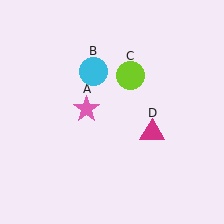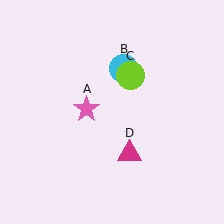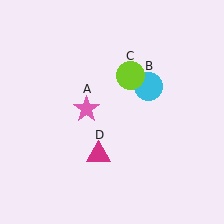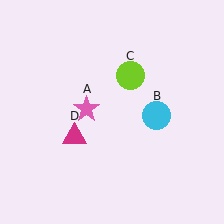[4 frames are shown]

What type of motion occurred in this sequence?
The cyan circle (object B), magenta triangle (object D) rotated clockwise around the center of the scene.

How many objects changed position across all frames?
2 objects changed position: cyan circle (object B), magenta triangle (object D).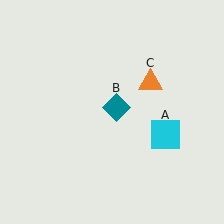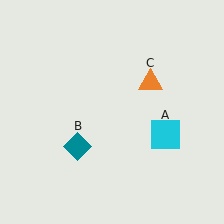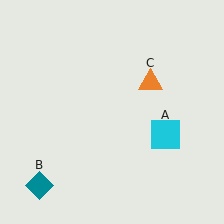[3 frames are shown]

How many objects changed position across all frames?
1 object changed position: teal diamond (object B).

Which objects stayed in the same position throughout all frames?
Cyan square (object A) and orange triangle (object C) remained stationary.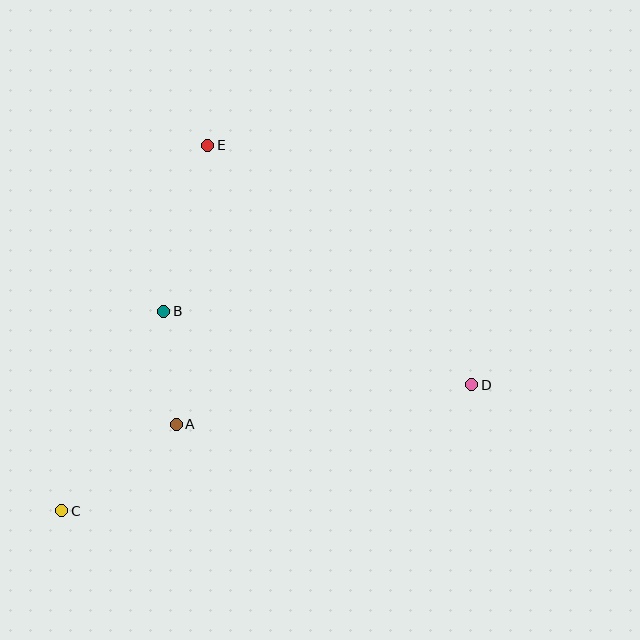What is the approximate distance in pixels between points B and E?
The distance between B and E is approximately 172 pixels.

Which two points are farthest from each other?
Points C and D are farthest from each other.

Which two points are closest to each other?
Points A and B are closest to each other.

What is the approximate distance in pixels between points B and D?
The distance between B and D is approximately 317 pixels.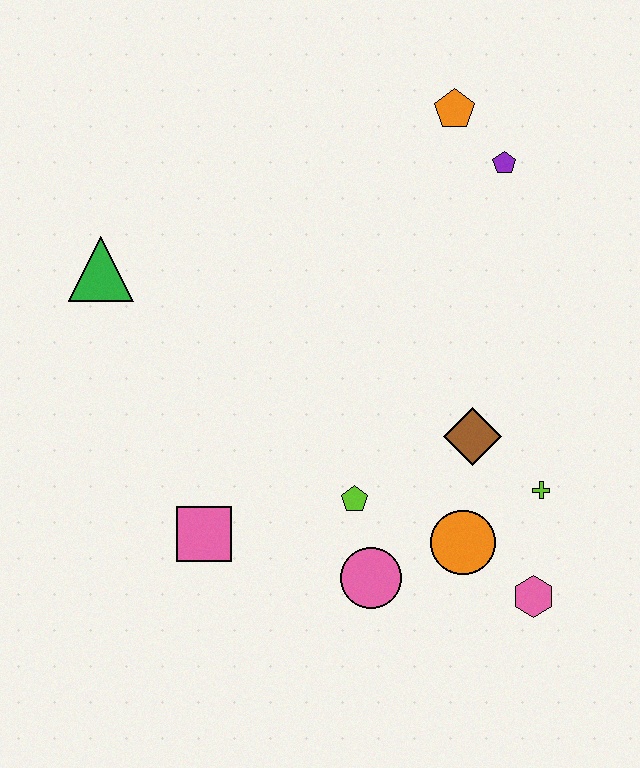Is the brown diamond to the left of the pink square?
No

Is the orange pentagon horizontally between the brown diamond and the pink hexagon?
No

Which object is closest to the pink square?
The lime pentagon is closest to the pink square.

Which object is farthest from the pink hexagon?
The green triangle is farthest from the pink hexagon.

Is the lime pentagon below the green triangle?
Yes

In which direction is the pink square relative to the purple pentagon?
The pink square is below the purple pentagon.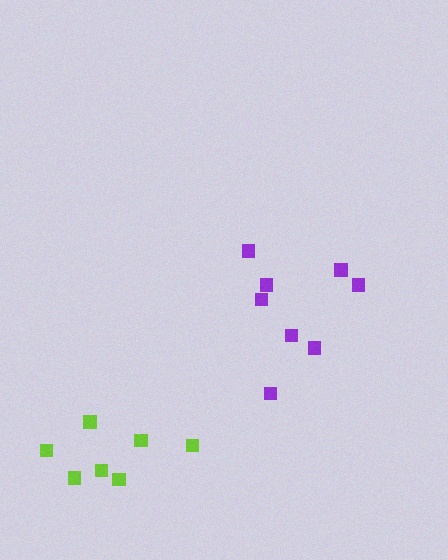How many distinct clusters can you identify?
There are 2 distinct clusters.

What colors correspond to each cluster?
The clusters are colored: lime, purple.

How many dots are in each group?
Group 1: 7 dots, Group 2: 8 dots (15 total).